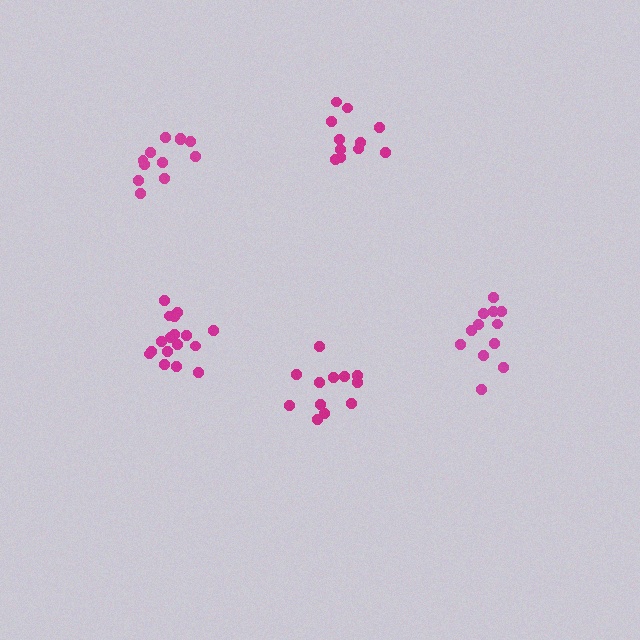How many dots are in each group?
Group 1: 12 dots, Group 2: 17 dots, Group 3: 11 dots, Group 4: 12 dots, Group 5: 12 dots (64 total).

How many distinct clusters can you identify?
There are 5 distinct clusters.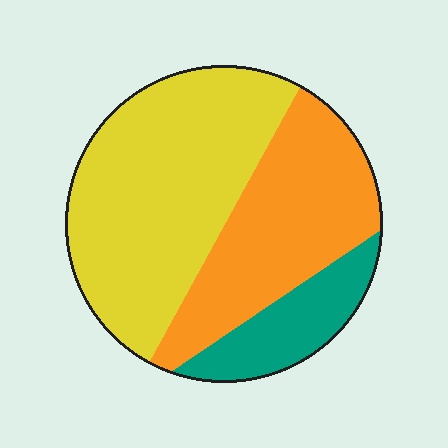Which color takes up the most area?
Yellow, at roughly 50%.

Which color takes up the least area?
Teal, at roughly 15%.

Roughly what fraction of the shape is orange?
Orange takes up about one third (1/3) of the shape.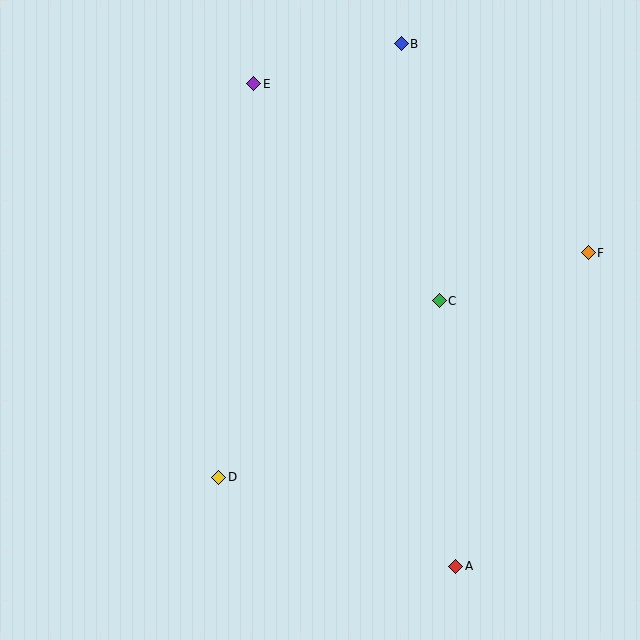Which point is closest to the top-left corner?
Point E is closest to the top-left corner.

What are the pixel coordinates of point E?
Point E is at (254, 84).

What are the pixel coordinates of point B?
Point B is at (401, 44).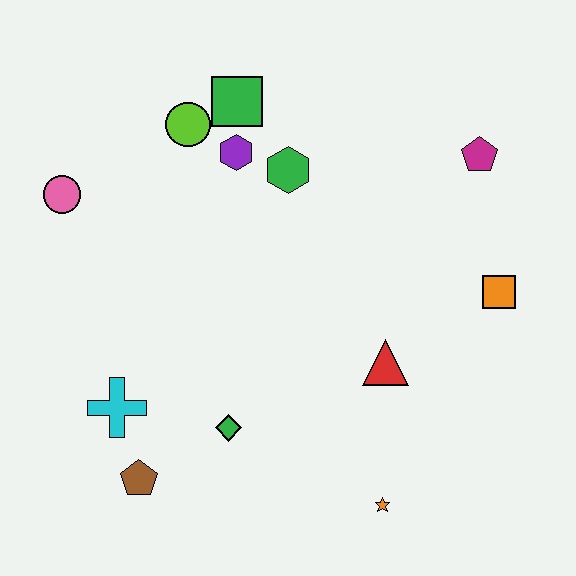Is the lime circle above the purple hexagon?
Yes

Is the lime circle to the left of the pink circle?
No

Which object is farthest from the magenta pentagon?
The brown pentagon is farthest from the magenta pentagon.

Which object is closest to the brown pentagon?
The cyan cross is closest to the brown pentagon.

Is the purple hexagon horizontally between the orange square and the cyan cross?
Yes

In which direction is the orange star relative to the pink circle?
The orange star is to the right of the pink circle.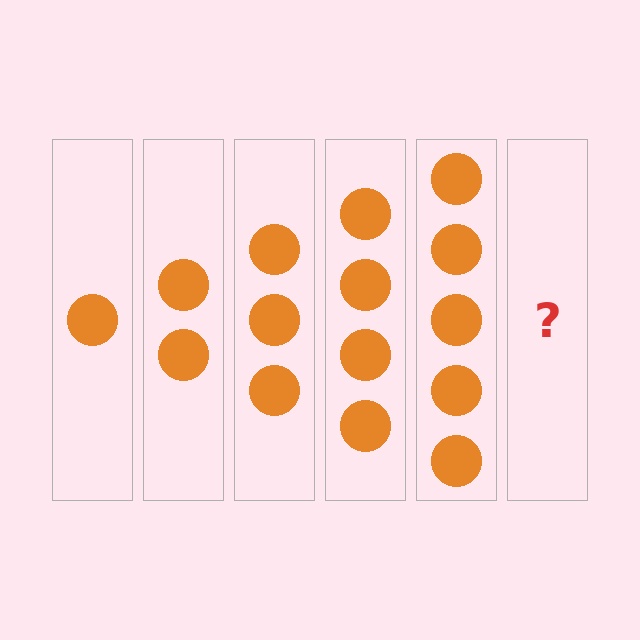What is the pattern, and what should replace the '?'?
The pattern is that each step adds one more circle. The '?' should be 6 circles.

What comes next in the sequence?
The next element should be 6 circles.